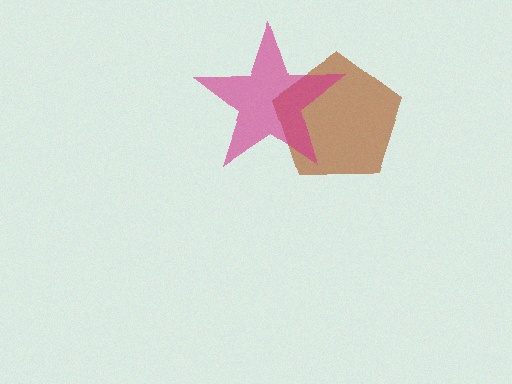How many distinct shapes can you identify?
There are 2 distinct shapes: a brown pentagon, a magenta star.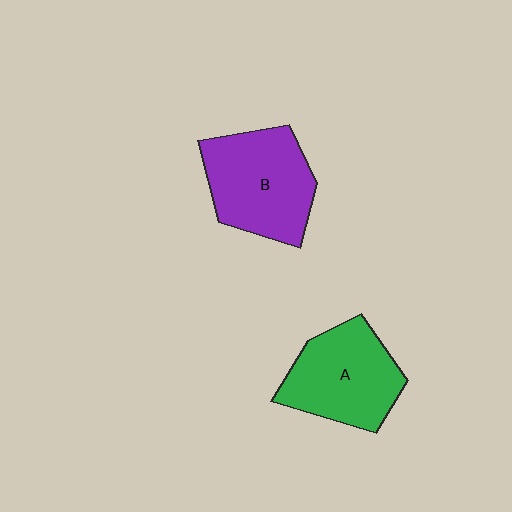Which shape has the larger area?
Shape B (purple).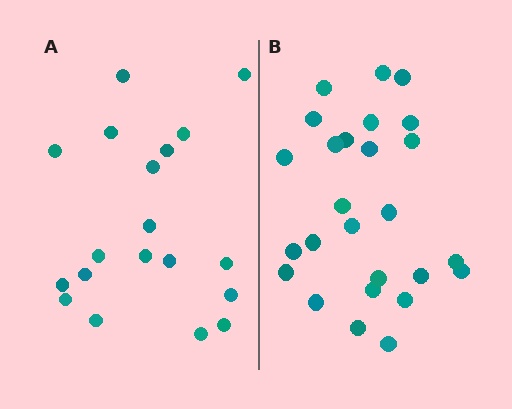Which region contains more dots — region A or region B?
Region B (the right region) has more dots.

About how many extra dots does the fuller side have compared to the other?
Region B has roughly 8 or so more dots than region A.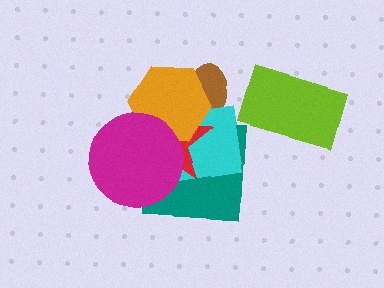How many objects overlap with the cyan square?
5 objects overlap with the cyan square.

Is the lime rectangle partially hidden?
No, no other shape covers it.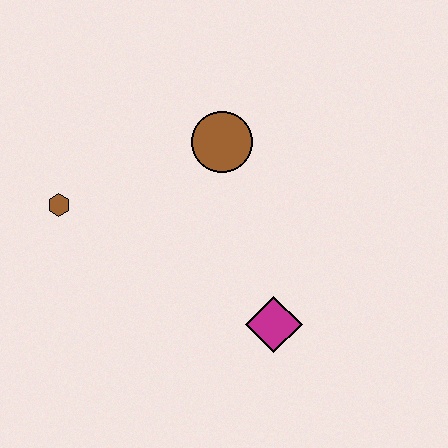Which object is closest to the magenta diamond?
The brown circle is closest to the magenta diamond.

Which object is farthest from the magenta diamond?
The brown hexagon is farthest from the magenta diamond.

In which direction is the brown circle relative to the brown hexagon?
The brown circle is to the right of the brown hexagon.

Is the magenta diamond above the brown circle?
No